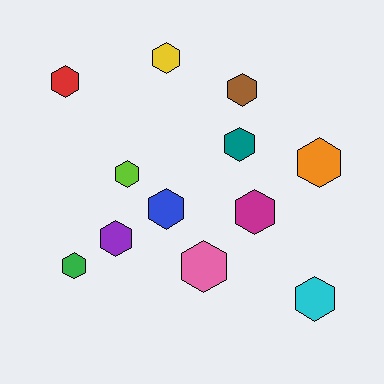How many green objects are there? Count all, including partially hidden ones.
There is 1 green object.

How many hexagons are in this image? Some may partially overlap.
There are 12 hexagons.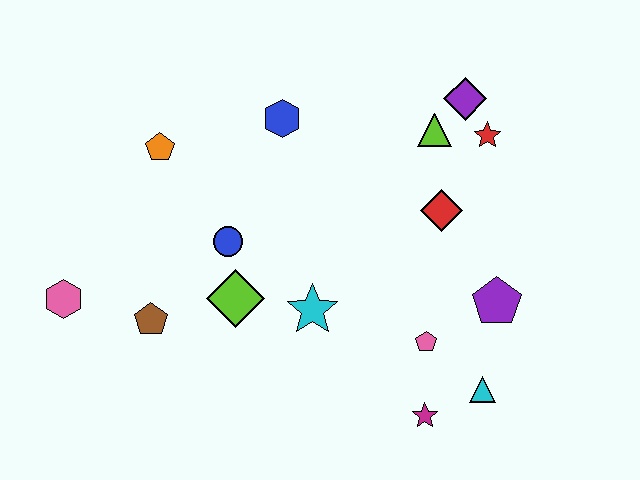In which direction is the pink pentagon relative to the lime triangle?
The pink pentagon is below the lime triangle.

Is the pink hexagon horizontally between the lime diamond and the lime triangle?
No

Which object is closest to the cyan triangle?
The magenta star is closest to the cyan triangle.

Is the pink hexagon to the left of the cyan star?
Yes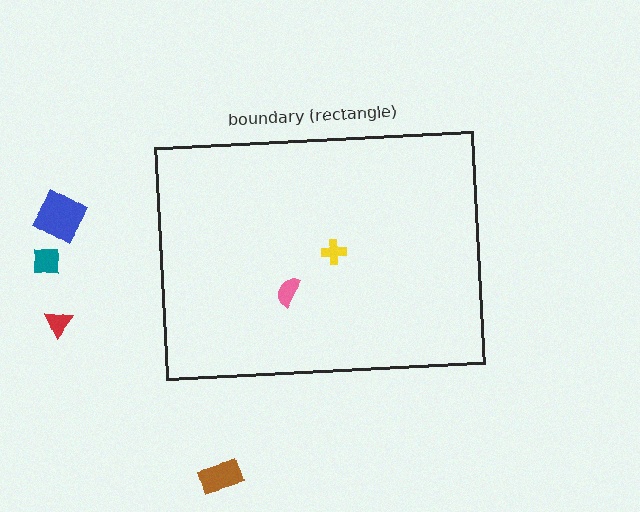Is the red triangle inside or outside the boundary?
Outside.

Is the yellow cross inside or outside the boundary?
Inside.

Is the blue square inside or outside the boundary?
Outside.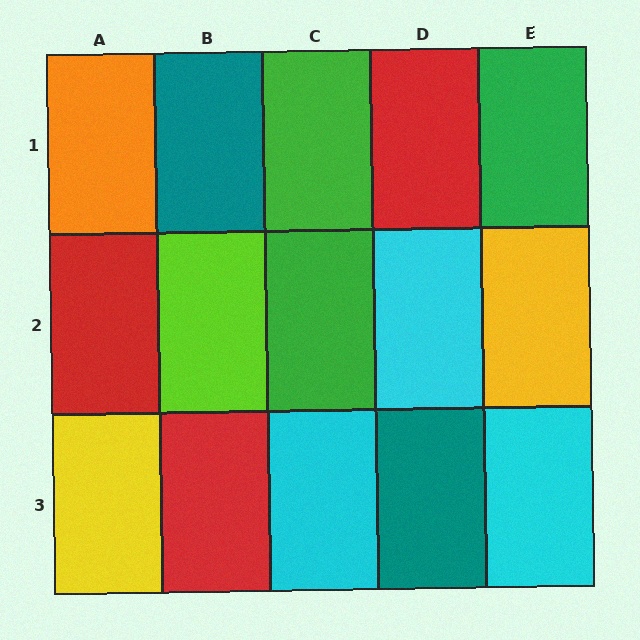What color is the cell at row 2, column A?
Red.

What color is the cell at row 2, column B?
Lime.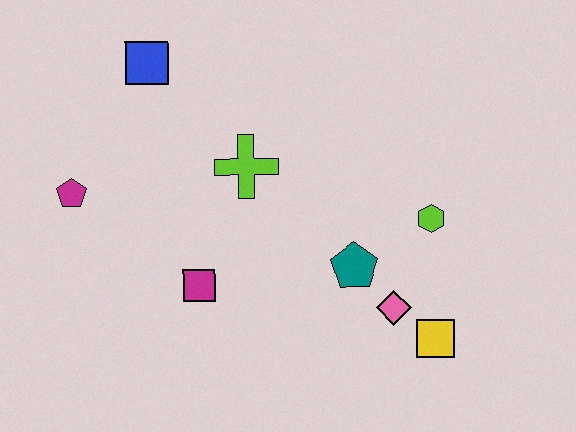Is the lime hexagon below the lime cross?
Yes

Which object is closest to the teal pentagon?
The pink diamond is closest to the teal pentagon.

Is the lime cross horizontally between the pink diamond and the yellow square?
No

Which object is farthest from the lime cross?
The yellow square is farthest from the lime cross.